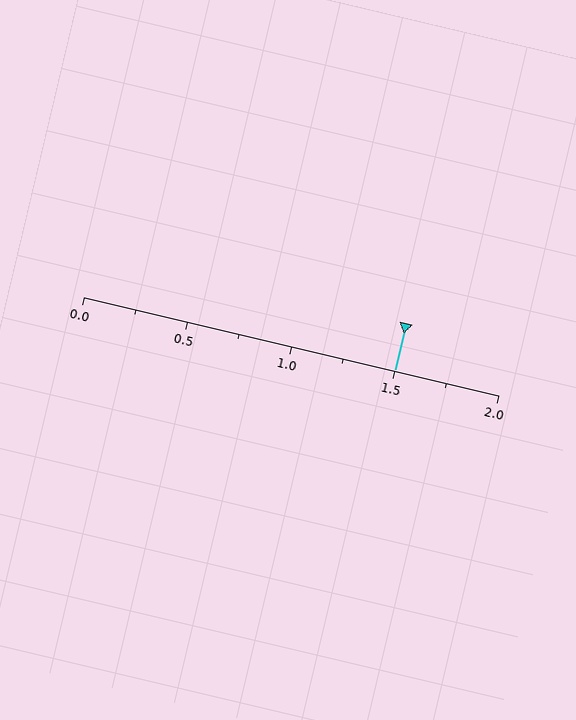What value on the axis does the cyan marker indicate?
The marker indicates approximately 1.5.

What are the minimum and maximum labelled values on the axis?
The axis runs from 0.0 to 2.0.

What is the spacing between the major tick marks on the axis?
The major ticks are spaced 0.5 apart.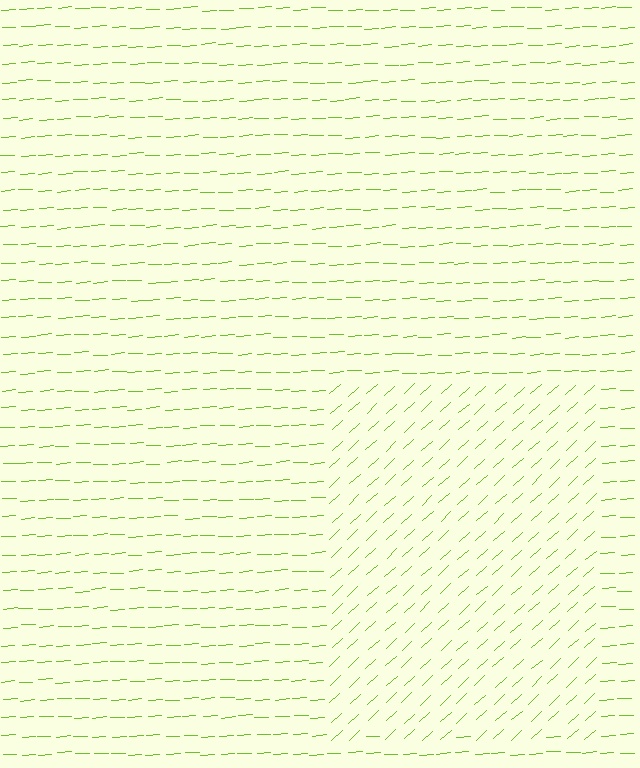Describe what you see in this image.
The image is filled with small lime line segments. A rectangle region in the image has lines oriented differently from the surrounding lines, creating a visible texture boundary.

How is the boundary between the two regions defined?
The boundary is defined purely by a change in line orientation (approximately 38 degrees difference). All lines are the same color and thickness.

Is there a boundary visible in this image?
Yes, there is a texture boundary formed by a change in line orientation.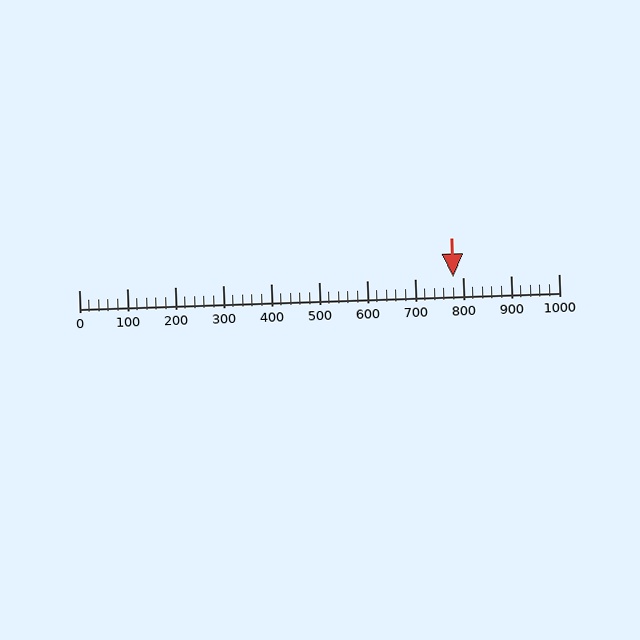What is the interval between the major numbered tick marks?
The major tick marks are spaced 100 units apart.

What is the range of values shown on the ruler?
The ruler shows values from 0 to 1000.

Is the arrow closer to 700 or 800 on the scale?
The arrow is closer to 800.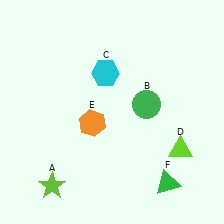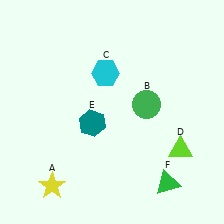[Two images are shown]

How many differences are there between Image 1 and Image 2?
There are 2 differences between the two images.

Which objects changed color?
A changed from lime to yellow. E changed from orange to teal.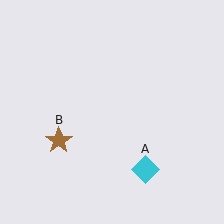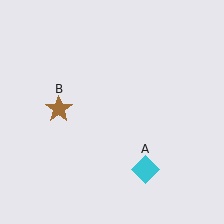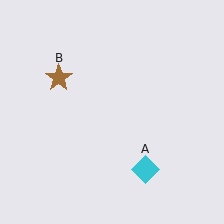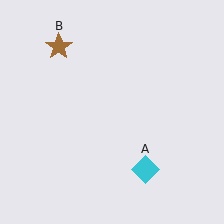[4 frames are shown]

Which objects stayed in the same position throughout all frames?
Cyan diamond (object A) remained stationary.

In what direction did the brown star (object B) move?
The brown star (object B) moved up.